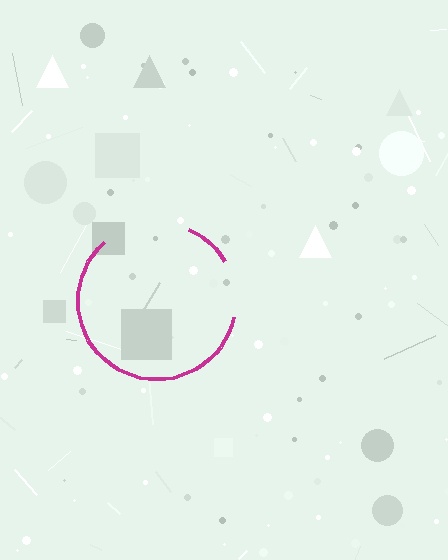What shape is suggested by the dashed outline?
The dashed outline suggests a circle.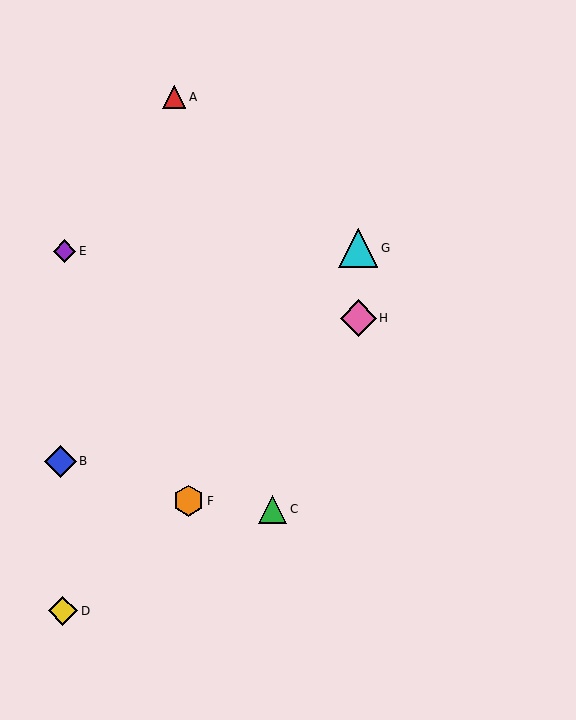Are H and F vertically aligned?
No, H is at x≈358 and F is at x≈189.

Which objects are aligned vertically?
Objects G, H are aligned vertically.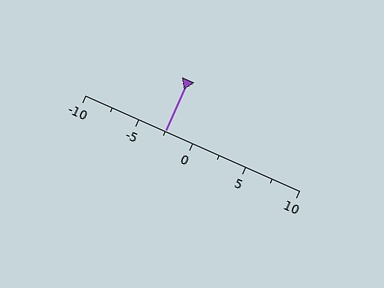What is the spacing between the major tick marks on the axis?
The major ticks are spaced 5 apart.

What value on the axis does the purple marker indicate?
The marker indicates approximately -2.5.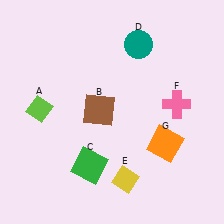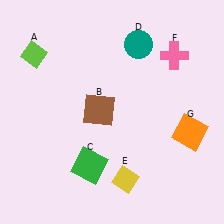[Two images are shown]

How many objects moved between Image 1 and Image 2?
3 objects moved between the two images.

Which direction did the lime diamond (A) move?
The lime diamond (A) moved up.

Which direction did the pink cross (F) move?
The pink cross (F) moved up.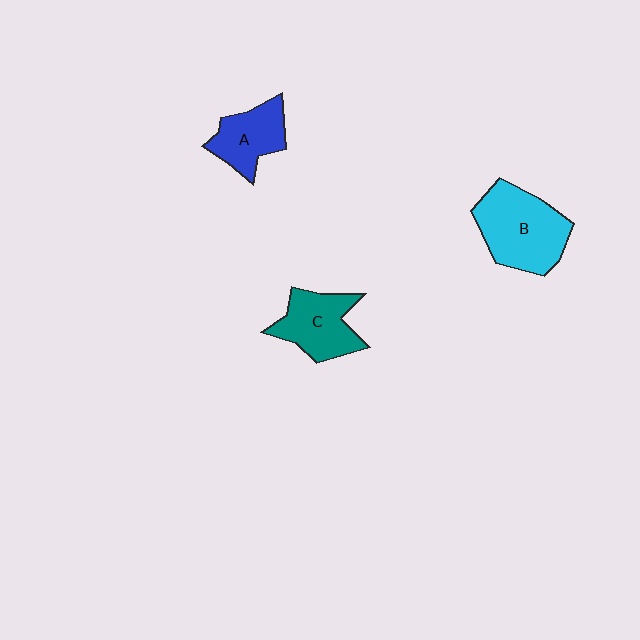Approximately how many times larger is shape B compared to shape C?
Approximately 1.4 times.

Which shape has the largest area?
Shape B (cyan).